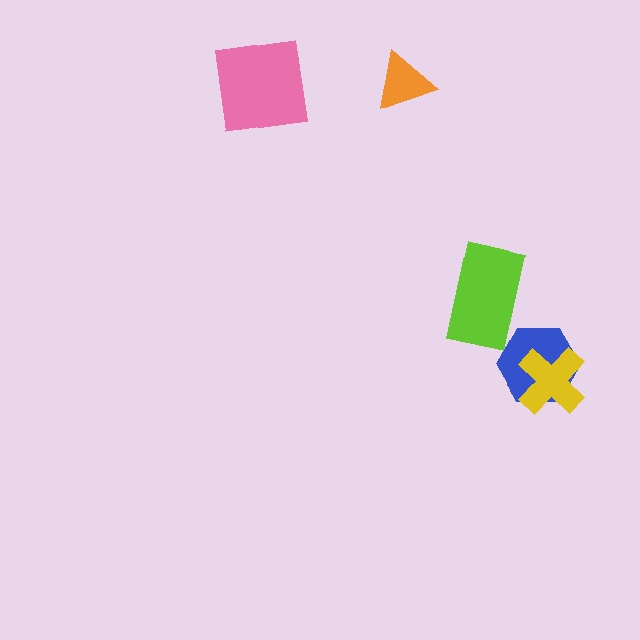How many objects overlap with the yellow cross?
1 object overlaps with the yellow cross.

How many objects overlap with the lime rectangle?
0 objects overlap with the lime rectangle.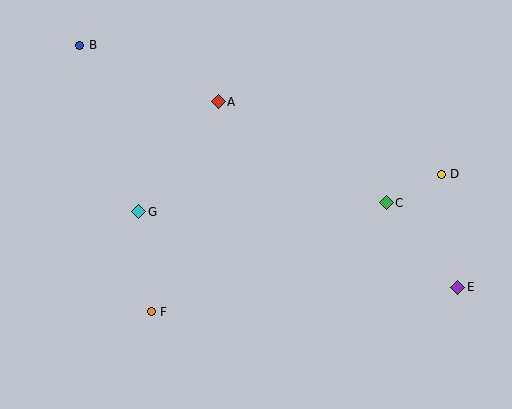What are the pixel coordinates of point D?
Point D is at (441, 174).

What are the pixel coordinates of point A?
Point A is at (218, 102).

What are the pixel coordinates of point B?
Point B is at (80, 45).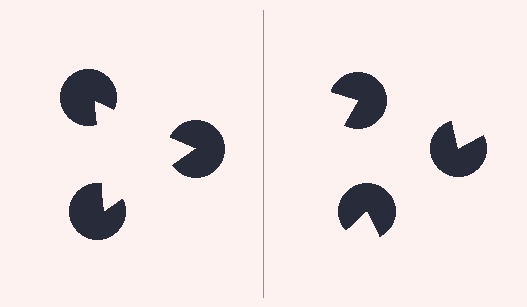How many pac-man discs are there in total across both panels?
6 — 3 on each side.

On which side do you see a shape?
An illusory triangle appears on the left side. On the right side the wedge cuts are rotated, so no coherent shape forms.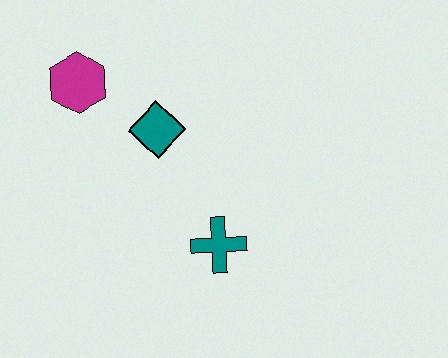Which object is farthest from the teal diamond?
The teal cross is farthest from the teal diamond.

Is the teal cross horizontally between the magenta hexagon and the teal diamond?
No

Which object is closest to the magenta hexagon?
The teal diamond is closest to the magenta hexagon.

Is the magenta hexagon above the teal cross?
Yes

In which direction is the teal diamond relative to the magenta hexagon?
The teal diamond is to the right of the magenta hexagon.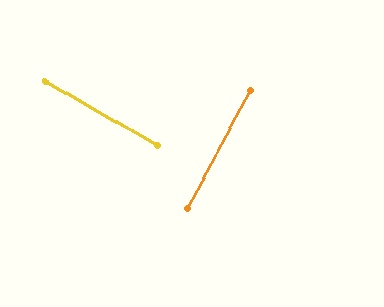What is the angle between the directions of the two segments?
Approximately 88 degrees.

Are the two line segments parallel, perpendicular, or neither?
Perpendicular — they meet at approximately 88°.